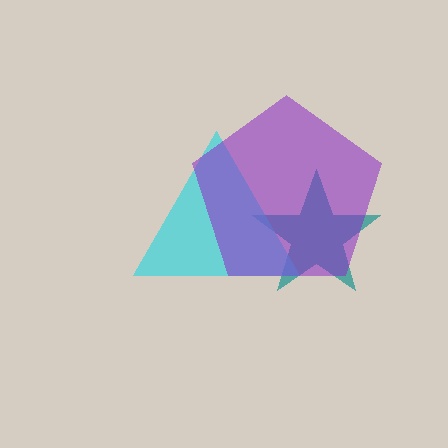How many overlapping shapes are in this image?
There are 3 overlapping shapes in the image.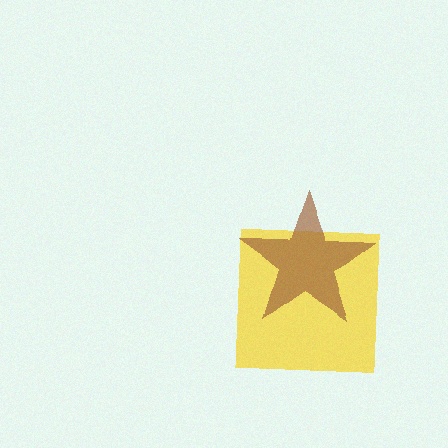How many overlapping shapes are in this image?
There are 2 overlapping shapes in the image.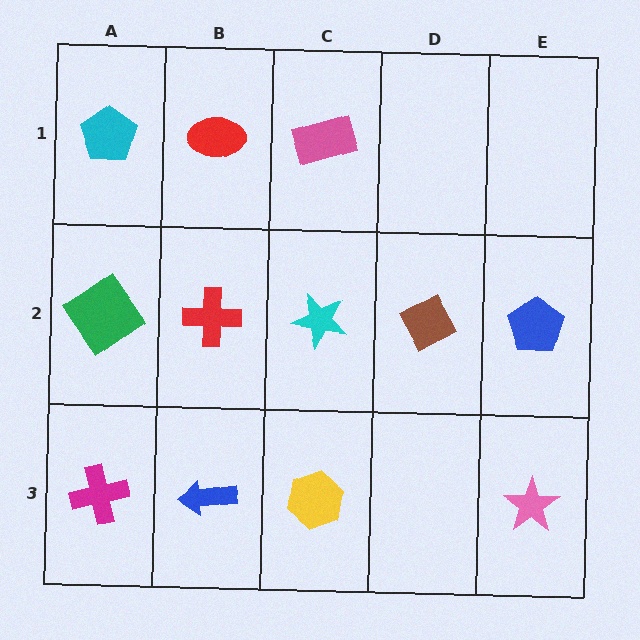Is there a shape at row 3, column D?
No, that cell is empty.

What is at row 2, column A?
A green diamond.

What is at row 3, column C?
A yellow hexagon.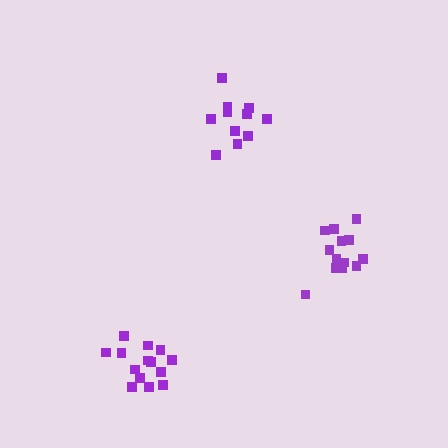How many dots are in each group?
Group 1: 11 dots, Group 2: 13 dots, Group 3: 14 dots (38 total).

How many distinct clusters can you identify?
There are 3 distinct clusters.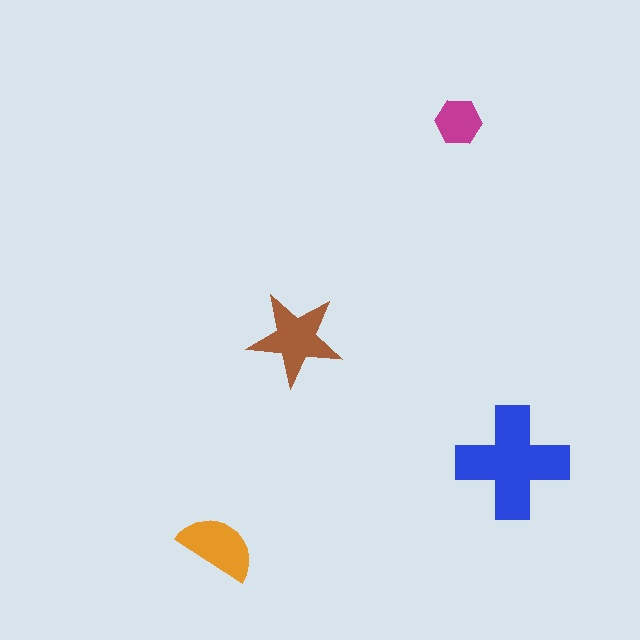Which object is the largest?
The blue cross.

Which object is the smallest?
The magenta hexagon.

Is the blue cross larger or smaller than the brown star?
Larger.